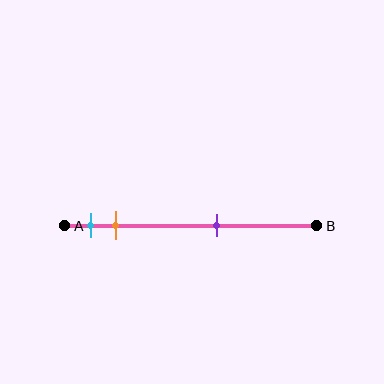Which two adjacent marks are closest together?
The cyan and orange marks are the closest adjacent pair.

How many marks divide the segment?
There are 3 marks dividing the segment.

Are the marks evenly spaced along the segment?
No, the marks are not evenly spaced.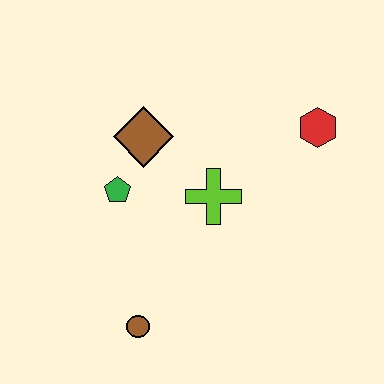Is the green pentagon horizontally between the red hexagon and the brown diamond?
No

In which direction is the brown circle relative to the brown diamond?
The brown circle is below the brown diamond.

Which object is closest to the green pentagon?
The brown diamond is closest to the green pentagon.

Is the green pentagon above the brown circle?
Yes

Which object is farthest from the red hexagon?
The brown circle is farthest from the red hexagon.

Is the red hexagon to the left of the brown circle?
No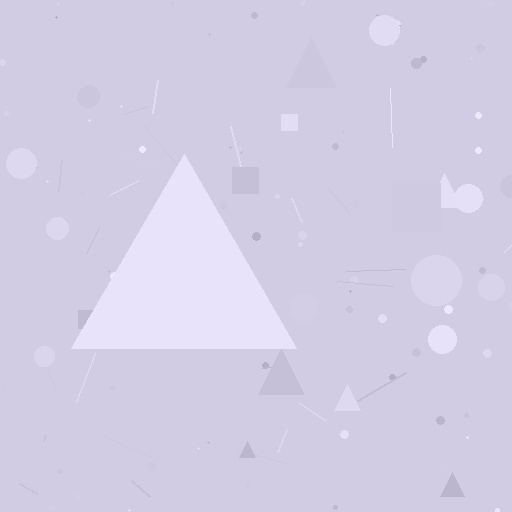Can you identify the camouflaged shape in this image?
The camouflaged shape is a triangle.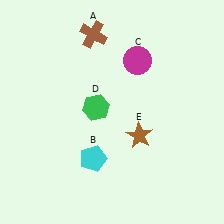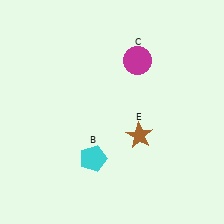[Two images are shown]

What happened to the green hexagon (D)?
The green hexagon (D) was removed in Image 2. It was in the top-left area of Image 1.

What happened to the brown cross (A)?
The brown cross (A) was removed in Image 2. It was in the top-left area of Image 1.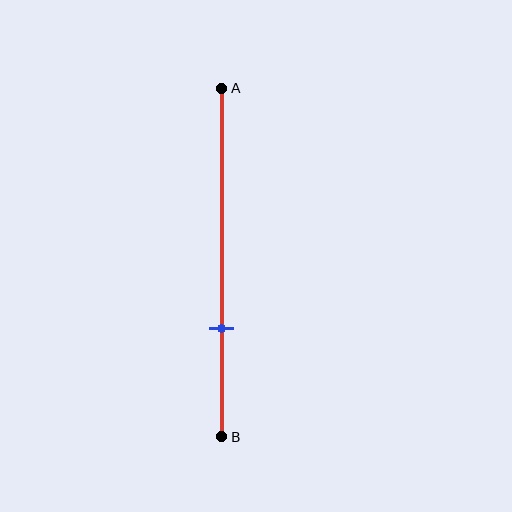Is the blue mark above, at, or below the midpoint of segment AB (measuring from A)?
The blue mark is below the midpoint of segment AB.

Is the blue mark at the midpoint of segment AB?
No, the mark is at about 70% from A, not at the 50% midpoint.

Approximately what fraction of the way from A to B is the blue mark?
The blue mark is approximately 70% of the way from A to B.